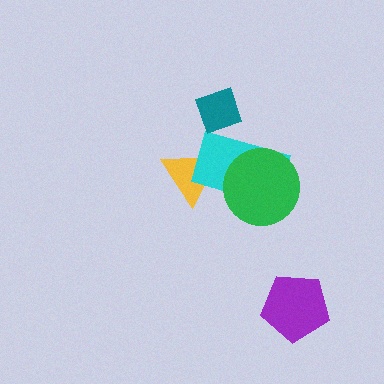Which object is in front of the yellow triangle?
The cyan rectangle is in front of the yellow triangle.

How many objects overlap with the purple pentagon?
0 objects overlap with the purple pentagon.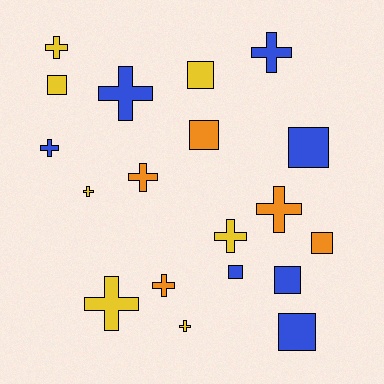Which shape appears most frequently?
Cross, with 11 objects.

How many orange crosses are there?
There are 3 orange crosses.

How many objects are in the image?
There are 19 objects.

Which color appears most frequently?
Blue, with 7 objects.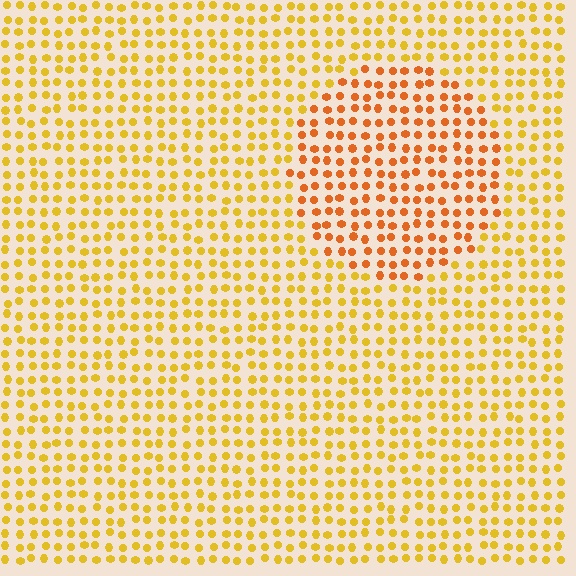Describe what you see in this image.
The image is filled with small yellow elements in a uniform arrangement. A circle-shaped region is visible where the elements are tinted to a slightly different hue, forming a subtle color boundary.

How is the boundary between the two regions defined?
The boundary is defined purely by a slight shift in hue (about 28 degrees). Spacing, size, and orientation are identical on both sides.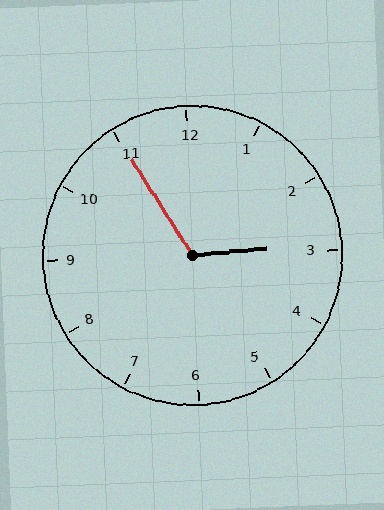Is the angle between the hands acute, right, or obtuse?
It is obtuse.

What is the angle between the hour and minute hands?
Approximately 118 degrees.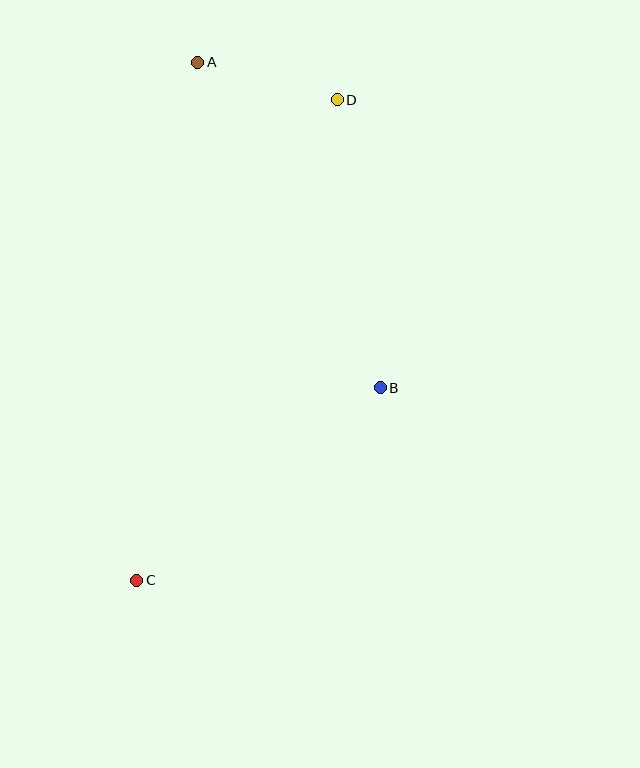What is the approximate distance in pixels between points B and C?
The distance between B and C is approximately 310 pixels.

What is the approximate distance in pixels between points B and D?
The distance between B and D is approximately 291 pixels.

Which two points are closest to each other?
Points A and D are closest to each other.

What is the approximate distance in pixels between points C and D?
The distance between C and D is approximately 521 pixels.